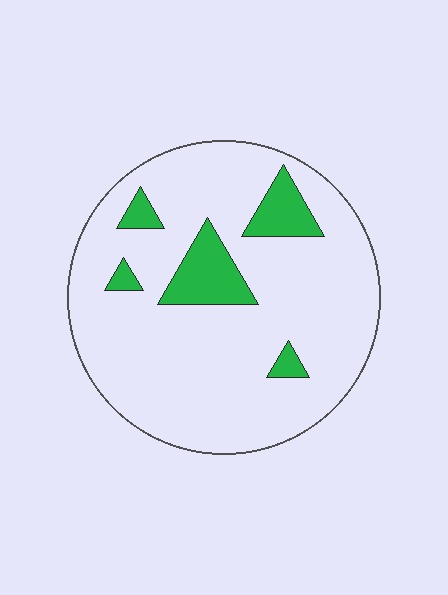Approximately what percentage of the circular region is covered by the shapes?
Approximately 15%.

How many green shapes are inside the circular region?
5.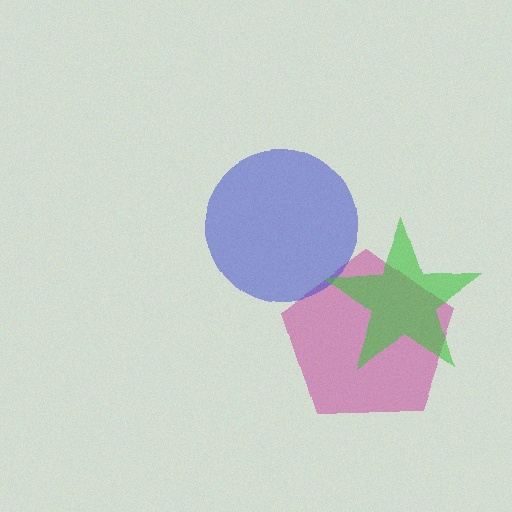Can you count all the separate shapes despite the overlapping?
Yes, there are 3 separate shapes.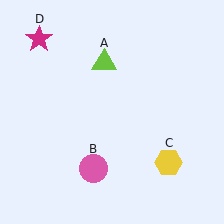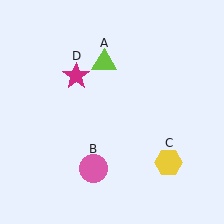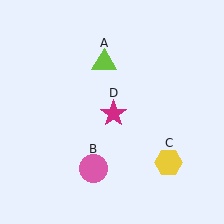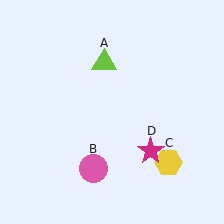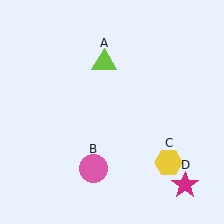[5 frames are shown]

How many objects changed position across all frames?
1 object changed position: magenta star (object D).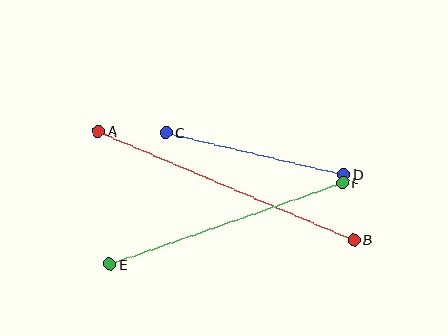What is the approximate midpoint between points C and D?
The midpoint is at approximately (255, 153) pixels.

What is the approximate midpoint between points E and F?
The midpoint is at approximately (226, 223) pixels.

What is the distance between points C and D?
The distance is approximately 183 pixels.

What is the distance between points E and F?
The distance is approximately 247 pixels.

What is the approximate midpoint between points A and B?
The midpoint is at approximately (226, 185) pixels.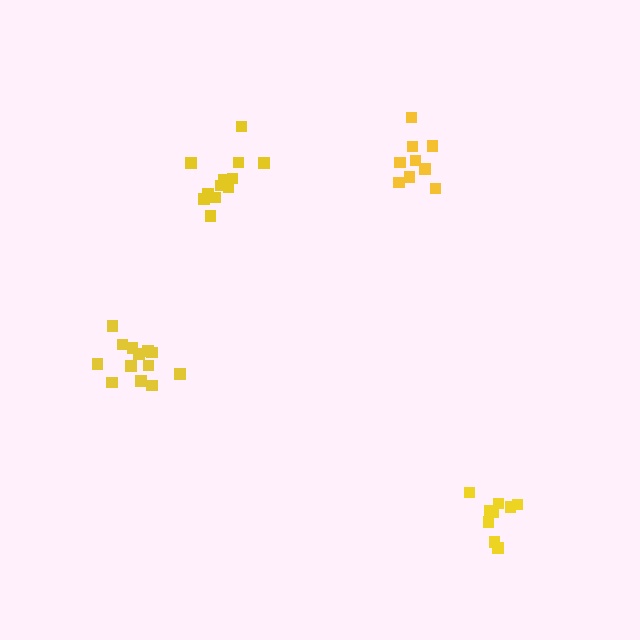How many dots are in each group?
Group 1: 13 dots, Group 2: 12 dots, Group 3: 9 dots, Group 4: 9 dots (43 total).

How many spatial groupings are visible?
There are 4 spatial groupings.